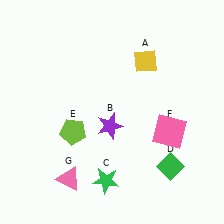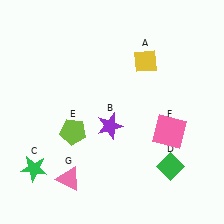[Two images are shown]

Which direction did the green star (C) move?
The green star (C) moved left.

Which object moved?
The green star (C) moved left.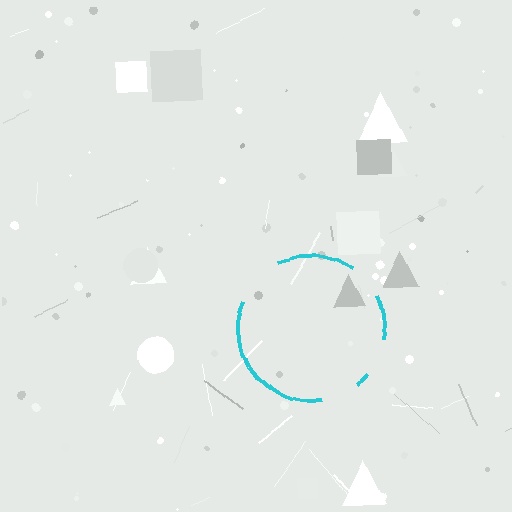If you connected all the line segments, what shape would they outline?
They would outline a circle.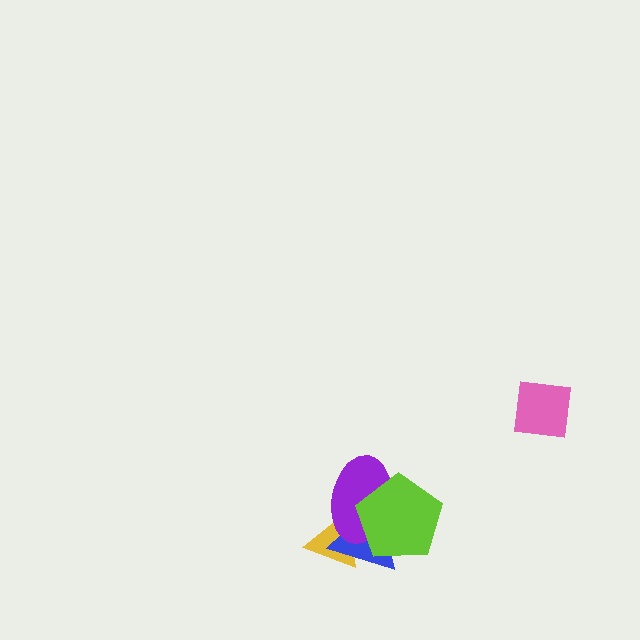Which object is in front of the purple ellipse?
The lime pentagon is in front of the purple ellipse.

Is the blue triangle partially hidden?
Yes, it is partially covered by another shape.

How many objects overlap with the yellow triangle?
3 objects overlap with the yellow triangle.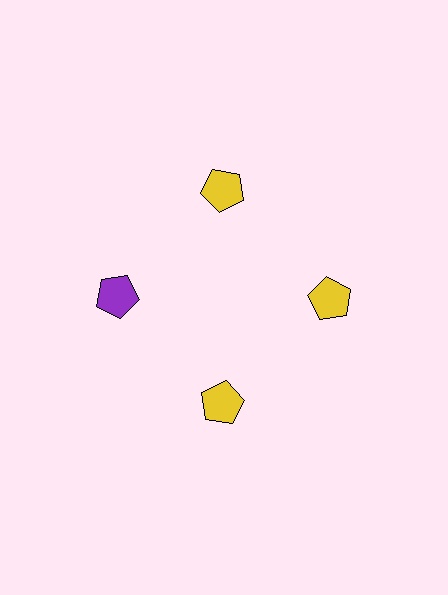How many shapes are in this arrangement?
There are 4 shapes arranged in a ring pattern.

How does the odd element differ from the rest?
It has a different color: purple instead of yellow.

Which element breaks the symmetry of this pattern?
The purple pentagon at roughly the 9 o'clock position breaks the symmetry. All other shapes are yellow pentagons.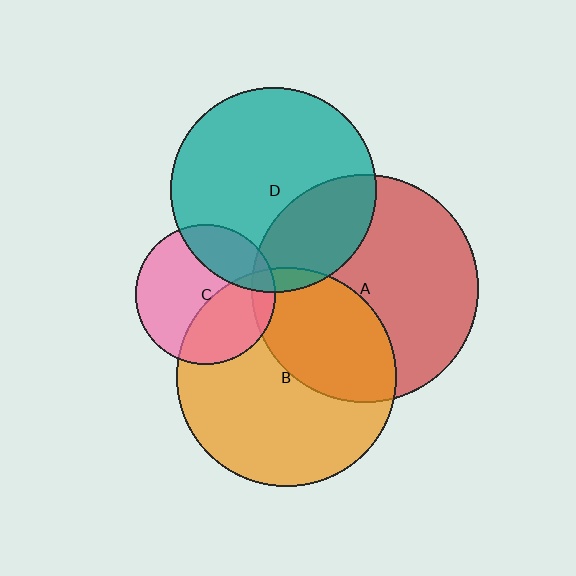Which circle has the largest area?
Circle A (red).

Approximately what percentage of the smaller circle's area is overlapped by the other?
Approximately 35%.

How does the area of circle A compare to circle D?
Approximately 1.2 times.